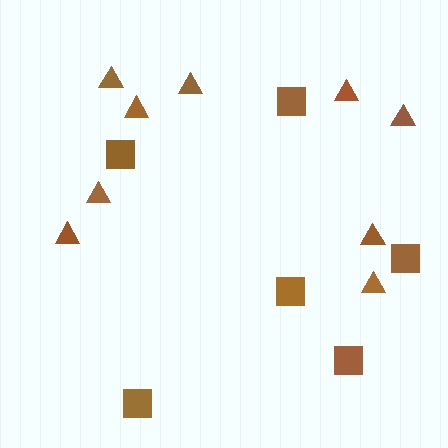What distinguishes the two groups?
There are 2 groups: one group of triangles (9) and one group of squares (6).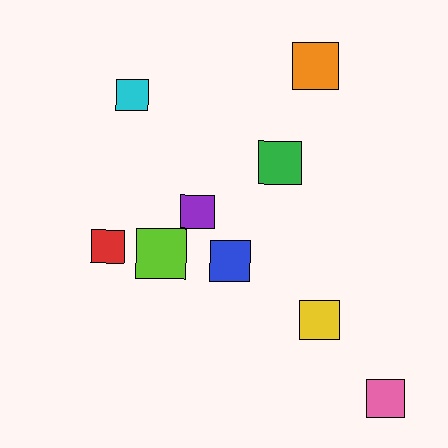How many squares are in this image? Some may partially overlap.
There are 9 squares.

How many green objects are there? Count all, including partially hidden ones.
There is 1 green object.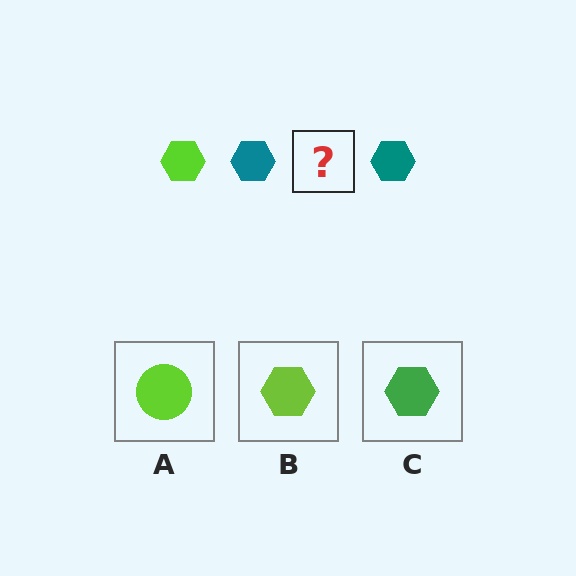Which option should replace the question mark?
Option B.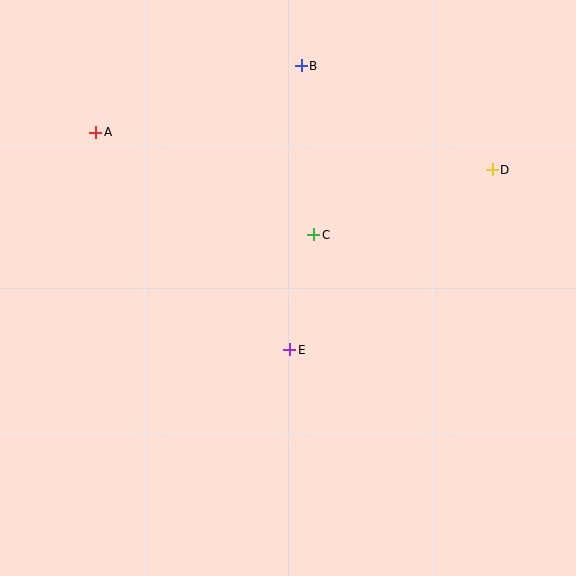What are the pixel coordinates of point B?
Point B is at (301, 66).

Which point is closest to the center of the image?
Point C at (314, 235) is closest to the center.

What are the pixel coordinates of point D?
Point D is at (492, 170).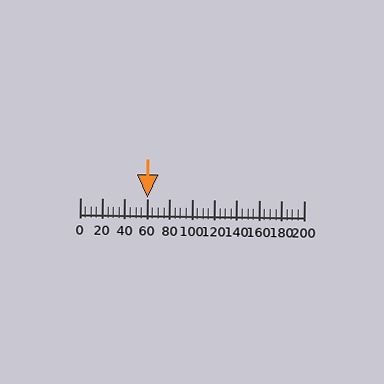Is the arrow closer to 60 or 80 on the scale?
The arrow is closer to 60.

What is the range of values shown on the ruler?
The ruler shows values from 0 to 200.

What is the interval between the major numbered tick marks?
The major tick marks are spaced 20 units apart.